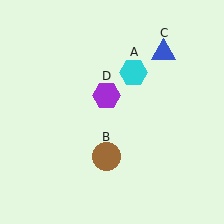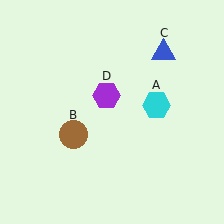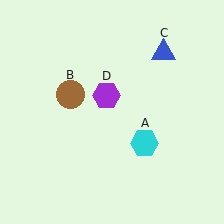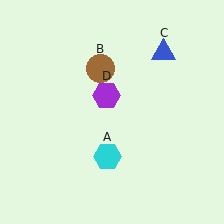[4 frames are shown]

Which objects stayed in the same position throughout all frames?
Blue triangle (object C) and purple hexagon (object D) remained stationary.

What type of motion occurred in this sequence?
The cyan hexagon (object A), brown circle (object B) rotated clockwise around the center of the scene.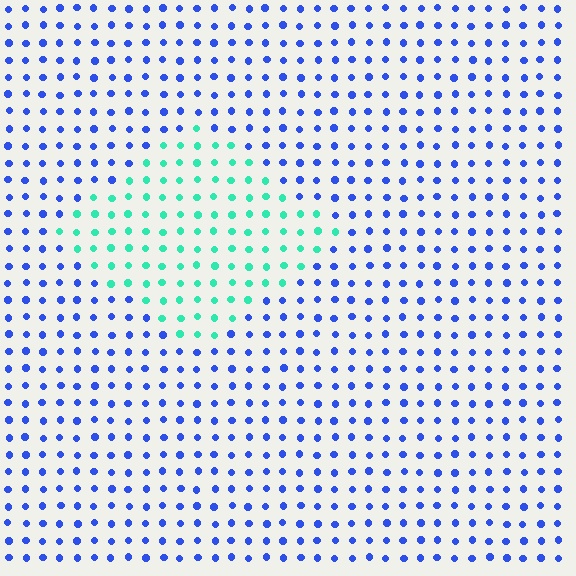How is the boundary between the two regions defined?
The boundary is defined purely by a slight shift in hue (about 68 degrees). Spacing, size, and orientation are identical on both sides.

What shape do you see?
I see a diamond.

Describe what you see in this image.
The image is filled with small blue elements in a uniform arrangement. A diamond-shaped region is visible where the elements are tinted to a slightly different hue, forming a subtle color boundary.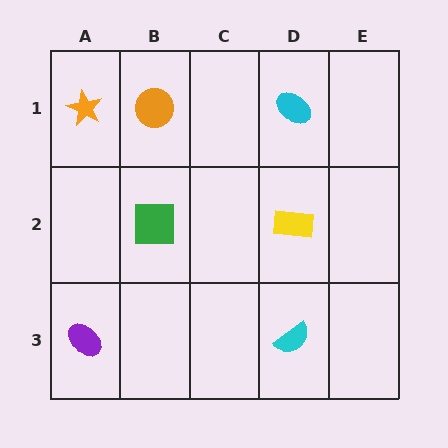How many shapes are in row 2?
2 shapes.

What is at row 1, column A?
An orange star.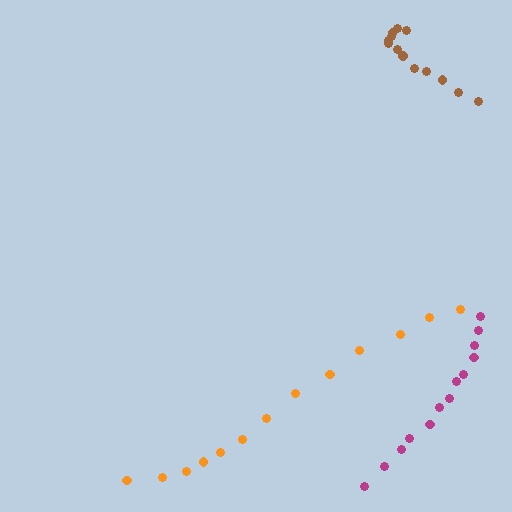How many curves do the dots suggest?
There are 3 distinct paths.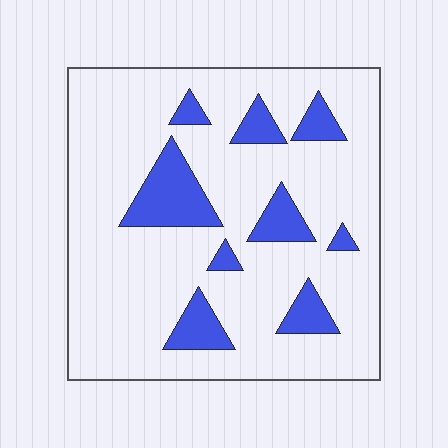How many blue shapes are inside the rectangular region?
9.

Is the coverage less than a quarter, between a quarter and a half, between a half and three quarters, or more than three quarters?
Less than a quarter.